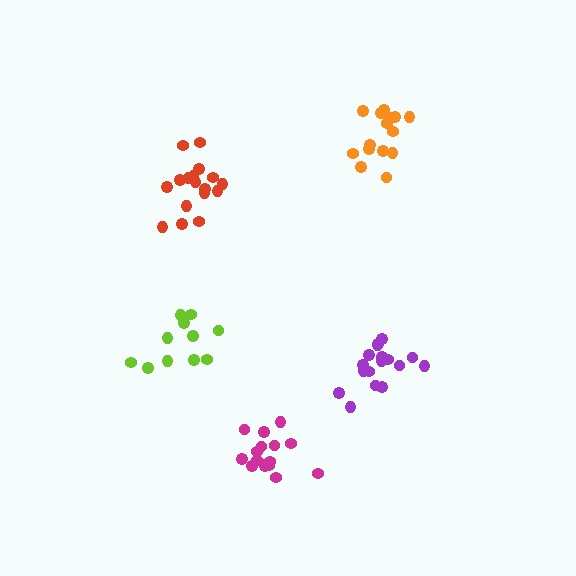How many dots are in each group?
Group 1: 17 dots, Group 2: 12 dots, Group 3: 17 dots, Group 4: 15 dots, Group 5: 16 dots (77 total).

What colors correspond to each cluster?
The clusters are colored: red, lime, purple, orange, magenta.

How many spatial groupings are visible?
There are 5 spatial groupings.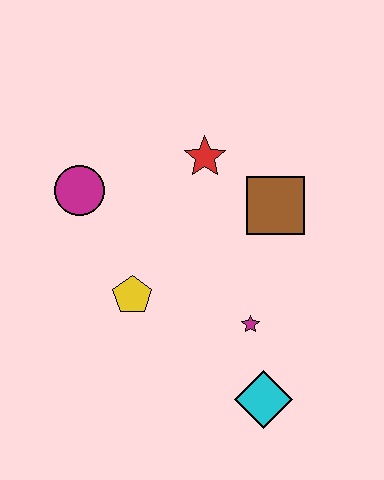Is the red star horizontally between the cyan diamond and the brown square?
No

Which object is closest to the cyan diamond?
The magenta star is closest to the cyan diamond.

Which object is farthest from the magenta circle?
The cyan diamond is farthest from the magenta circle.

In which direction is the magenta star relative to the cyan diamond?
The magenta star is above the cyan diamond.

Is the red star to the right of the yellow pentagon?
Yes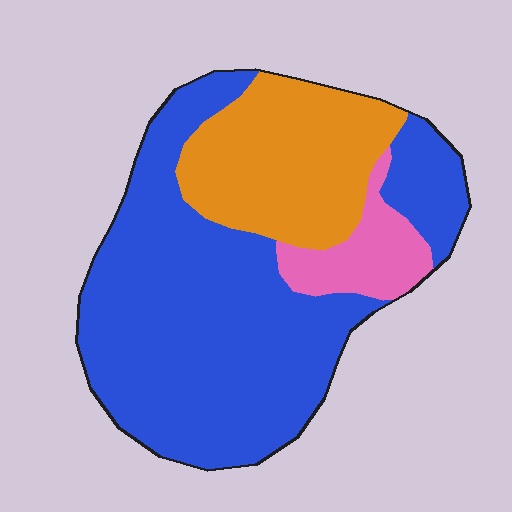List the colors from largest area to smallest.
From largest to smallest: blue, orange, pink.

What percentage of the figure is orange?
Orange takes up about one quarter (1/4) of the figure.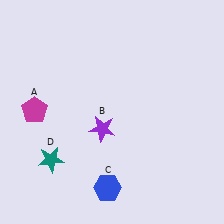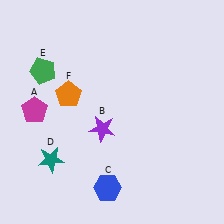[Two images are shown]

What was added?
A green pentagon (E), an orange pentagon (F) were added in Image 2.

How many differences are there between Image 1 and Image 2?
There are 2 differences between the two images.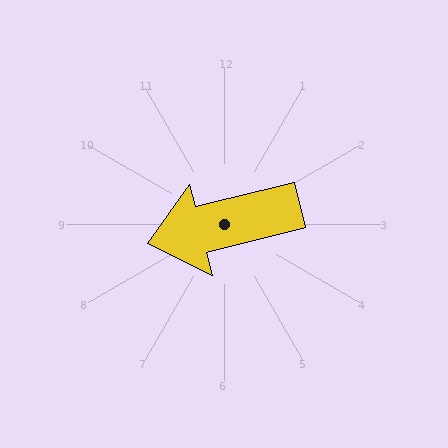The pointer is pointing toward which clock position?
Roughly 9 o'clock.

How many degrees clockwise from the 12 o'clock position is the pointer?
Approximately 256 degrees.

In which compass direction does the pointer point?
West.